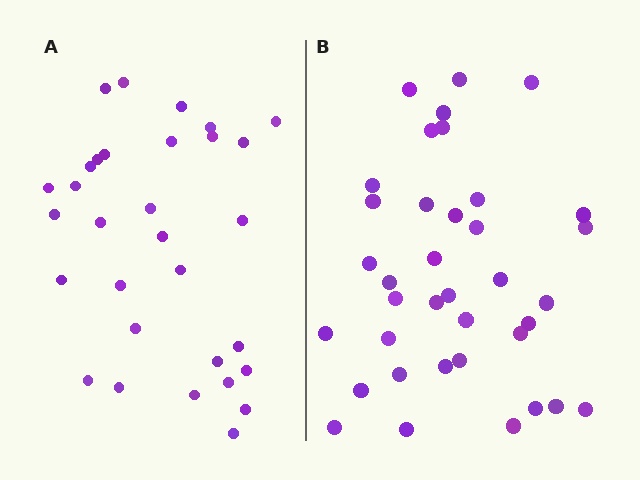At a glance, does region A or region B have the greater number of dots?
Region B (the right region) has more dots.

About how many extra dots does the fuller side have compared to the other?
Region B has about 6 more dots than region A.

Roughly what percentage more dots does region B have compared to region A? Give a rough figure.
About 20% more.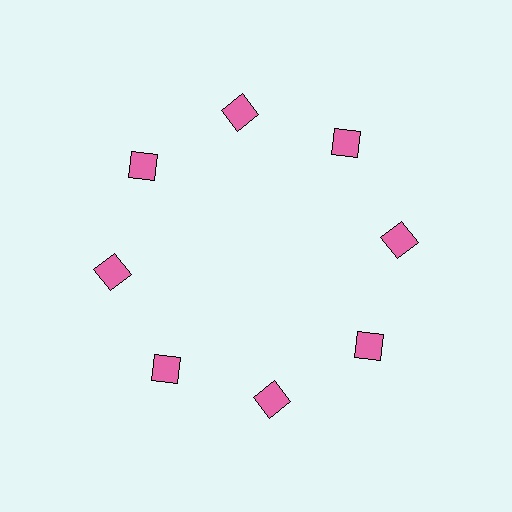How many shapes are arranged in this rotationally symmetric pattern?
There are 8 shapes, arranged in 8 groups of 1.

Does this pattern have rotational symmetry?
Yes, this pattern has 8-fold rotational symmetry. It looks the same after rotating 45 degrees around the center.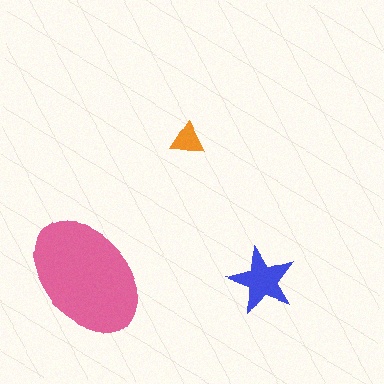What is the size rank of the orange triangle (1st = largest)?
3rd.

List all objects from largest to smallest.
The pink ellipse, the blue star, the orange triangle.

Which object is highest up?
The orange triangle is topmost.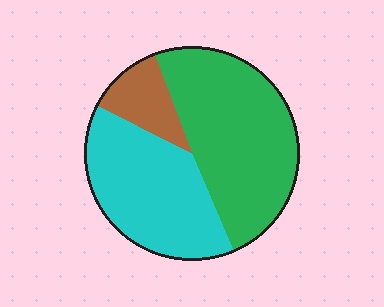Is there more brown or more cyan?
Cyan.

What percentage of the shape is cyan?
Cyan covers 39% of the shape.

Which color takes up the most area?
Green, at roughly 50%.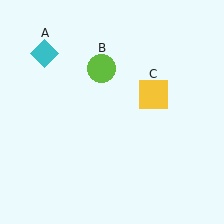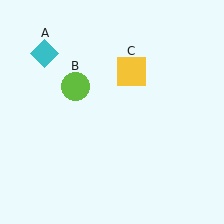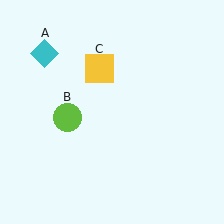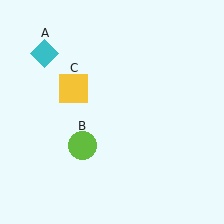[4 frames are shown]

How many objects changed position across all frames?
2 objects changed position: lime circle (object B), yellow square (object C).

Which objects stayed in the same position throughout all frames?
Cyan diamond (object A) remained stationary.